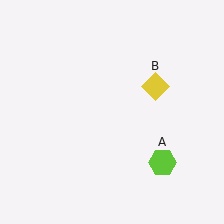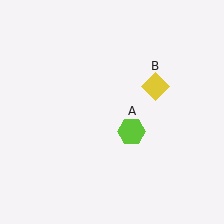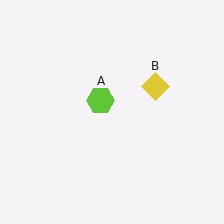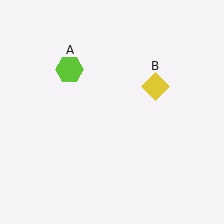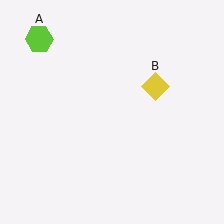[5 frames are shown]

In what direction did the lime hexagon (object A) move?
The lime hexagon (object A) moved up and to the left.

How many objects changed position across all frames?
1 object changed position: lime hexagon (object A).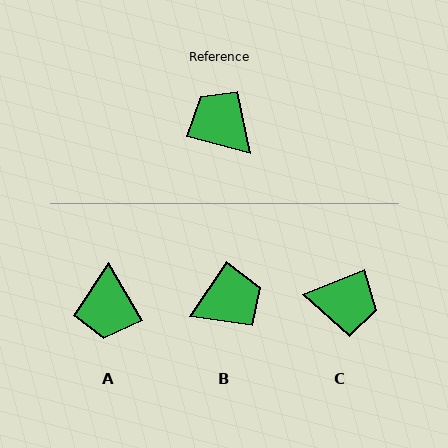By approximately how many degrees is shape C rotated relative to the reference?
Approximately 144 degrees clockwise.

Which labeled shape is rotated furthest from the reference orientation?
C, about 144 degrees away.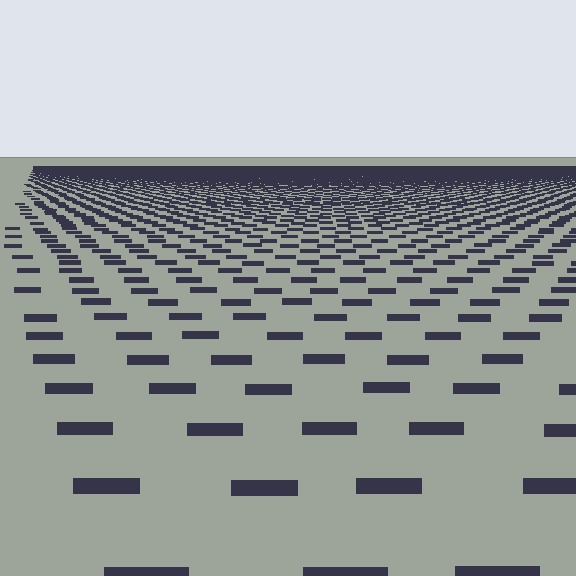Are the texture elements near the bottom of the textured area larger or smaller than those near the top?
Larger. Near the bottom, elements are closer to the viewer and appear at a bigger on-screen size.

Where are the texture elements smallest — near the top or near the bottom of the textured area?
Near the top.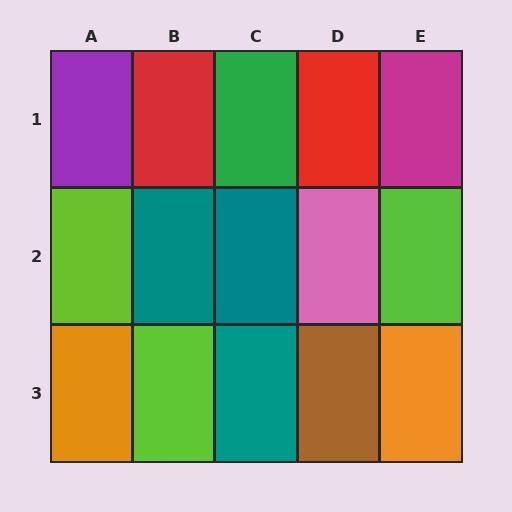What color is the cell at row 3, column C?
Teal.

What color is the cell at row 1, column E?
Magenta.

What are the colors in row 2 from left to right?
Lime, teal, teal, pink, lime.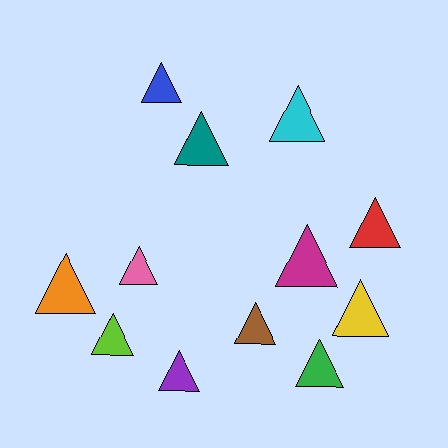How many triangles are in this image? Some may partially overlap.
There are 12 triangles.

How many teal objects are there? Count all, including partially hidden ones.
There is 1 teal object.